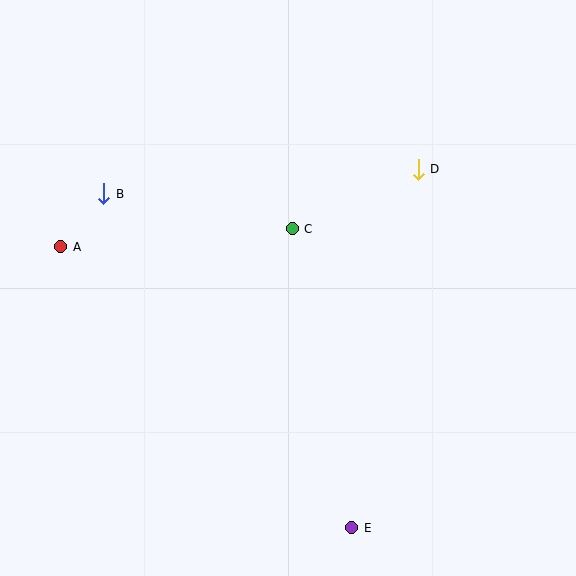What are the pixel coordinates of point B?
Point B is at (104, 194).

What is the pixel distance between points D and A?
The distance between D and A is 366 pixels.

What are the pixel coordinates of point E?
Point E is at (352, 528).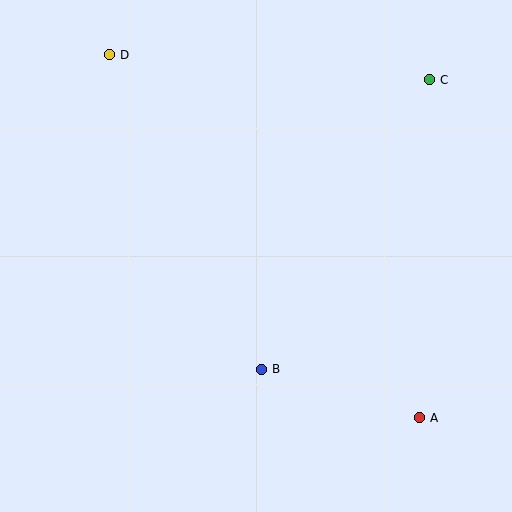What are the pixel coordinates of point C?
Point C is at (429, 80).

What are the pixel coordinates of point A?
Point A is at (419, 418).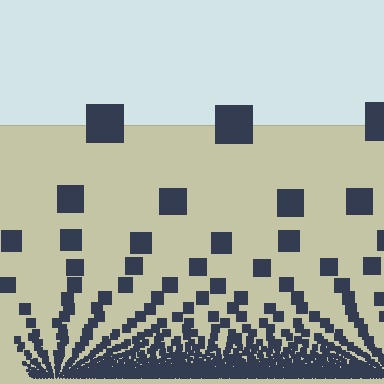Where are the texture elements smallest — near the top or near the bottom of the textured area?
Near the bottom.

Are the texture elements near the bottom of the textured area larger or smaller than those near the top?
Smaller. The gradient is inverted — elements near the bottom are smaller and denser.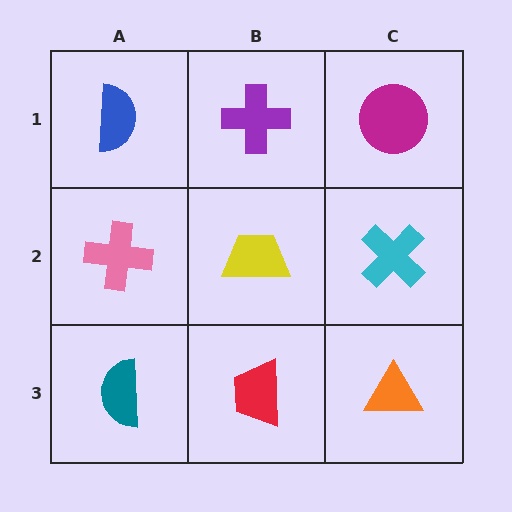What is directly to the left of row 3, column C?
A red trapezoid.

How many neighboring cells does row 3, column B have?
3.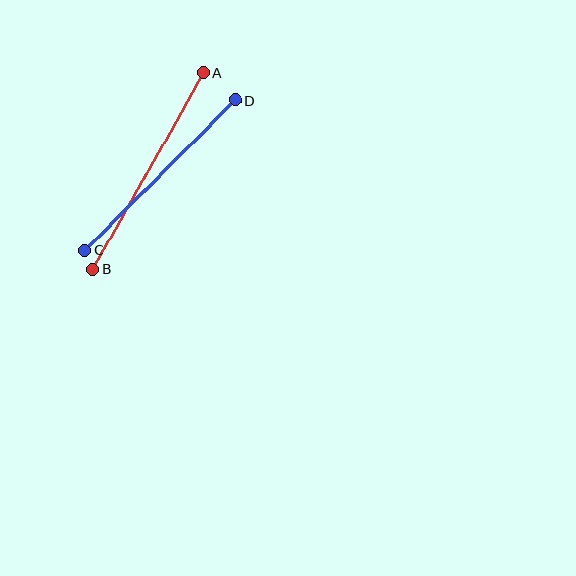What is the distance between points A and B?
The distance is approximately 225 pixels.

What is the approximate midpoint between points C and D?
The midpoint is at approximately (160, 175) pixels.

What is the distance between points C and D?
The distance is approximately 212 pixels.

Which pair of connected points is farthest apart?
Points A and B are farthest apart.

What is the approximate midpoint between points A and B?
The midpoint is at approximately (148, 171) pixels.